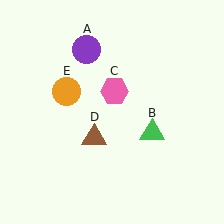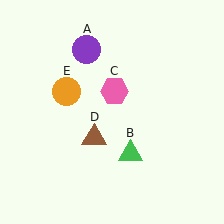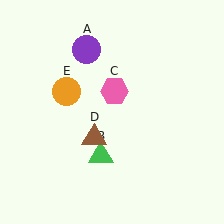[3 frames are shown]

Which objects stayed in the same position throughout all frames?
Purple circle (object A) and pink hexagon (object C) and brown triangle (object D) and orange circle (object E) remained stationary.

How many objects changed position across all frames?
1 object changed position: green triangle (object B).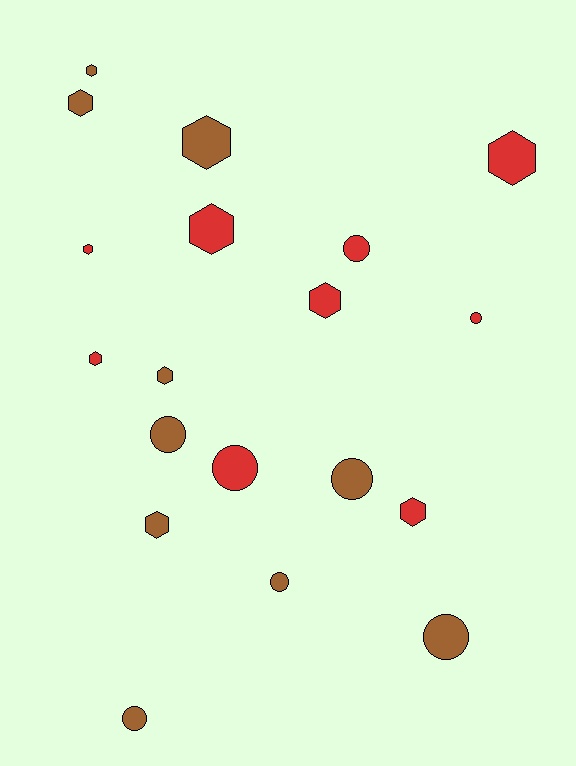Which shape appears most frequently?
Hexagon, with 11 objects.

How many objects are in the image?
There are 19 objects.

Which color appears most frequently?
Brown, with 10 objects.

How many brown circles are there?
There are 5 brown circles.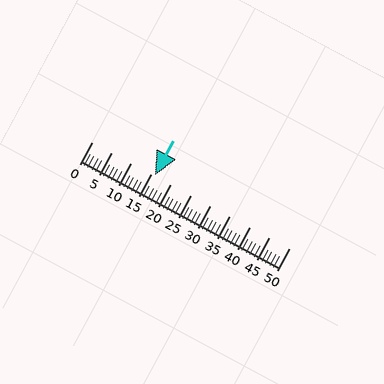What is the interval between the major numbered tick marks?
The major tick marks are spaced 5 units apart.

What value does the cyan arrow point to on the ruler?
The cyan arrow points to approximately 16.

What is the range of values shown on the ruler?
The ruler shows values from 0 to 50.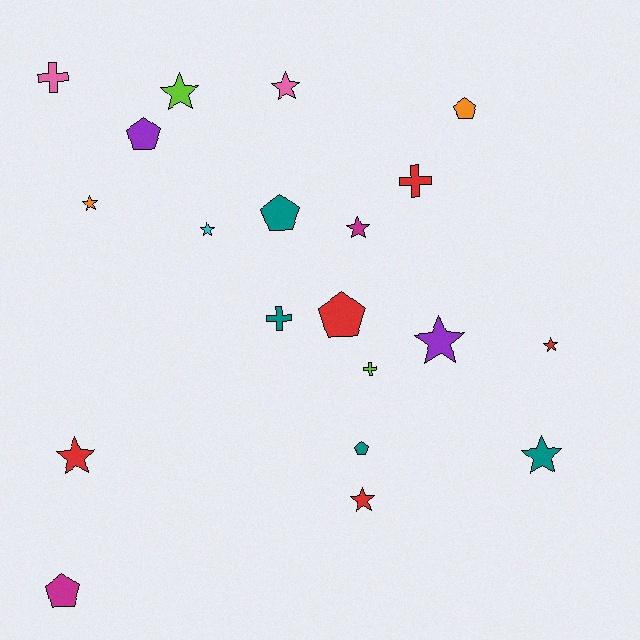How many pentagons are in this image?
There are 6 pentagons.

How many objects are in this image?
There are 20 objects.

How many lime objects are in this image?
There are 2 lime objects.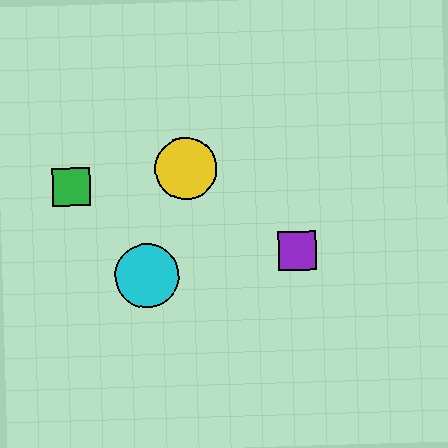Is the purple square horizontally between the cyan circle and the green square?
No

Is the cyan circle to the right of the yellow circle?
No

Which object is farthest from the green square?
The purple square is farthest from the green square.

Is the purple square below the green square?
Yes